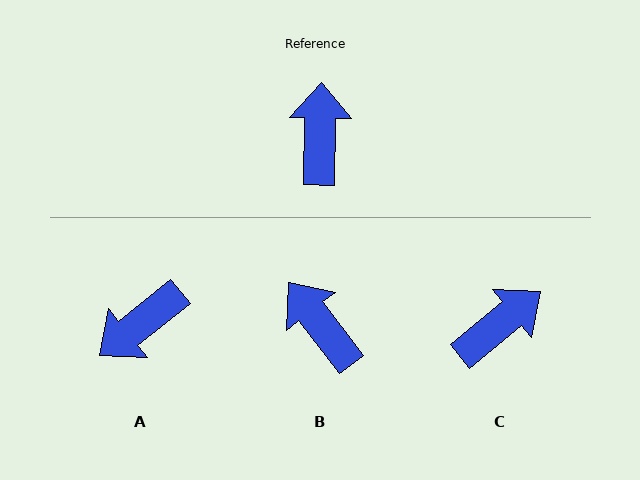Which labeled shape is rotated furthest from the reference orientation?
A, about 130 degrees away.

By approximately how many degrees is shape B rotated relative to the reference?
Approximately 39 degrees counter-clockwise.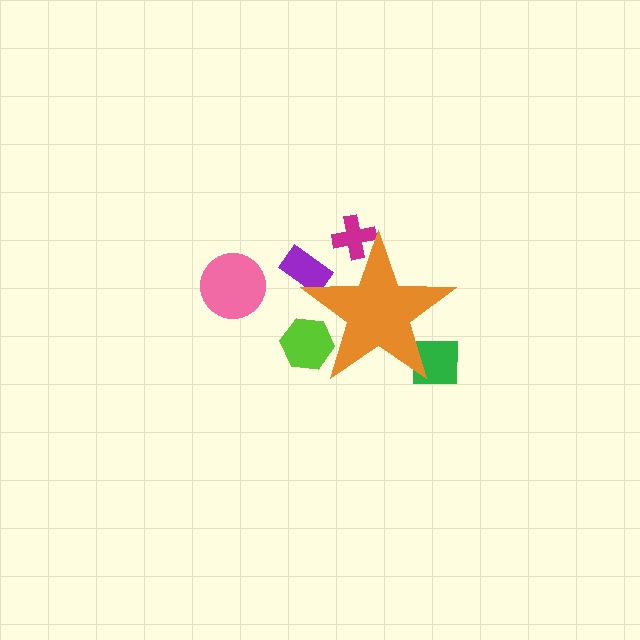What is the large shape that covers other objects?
An orange star.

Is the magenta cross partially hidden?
Yes, the magenta cross is partially hidden behind the orange star.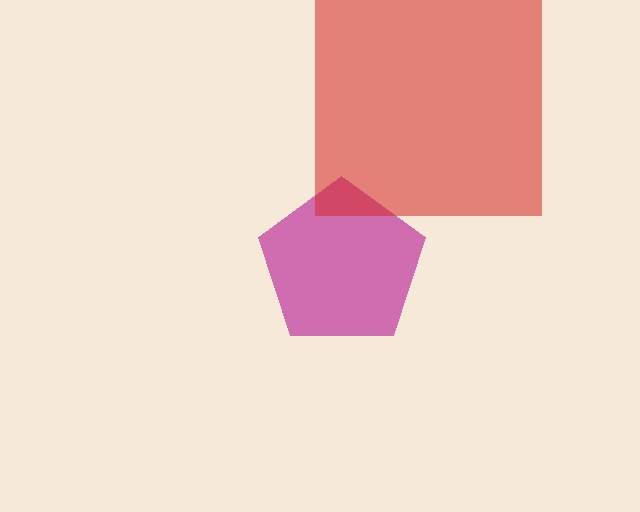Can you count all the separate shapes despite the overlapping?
Yes, there are 2 separate shapes.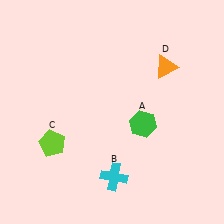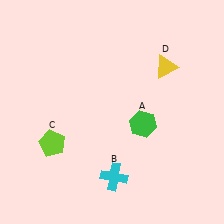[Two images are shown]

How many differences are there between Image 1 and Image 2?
There is 1 difference between the two images.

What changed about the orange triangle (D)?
In Image 1, D is orange. In Image 2, it changed to yellow.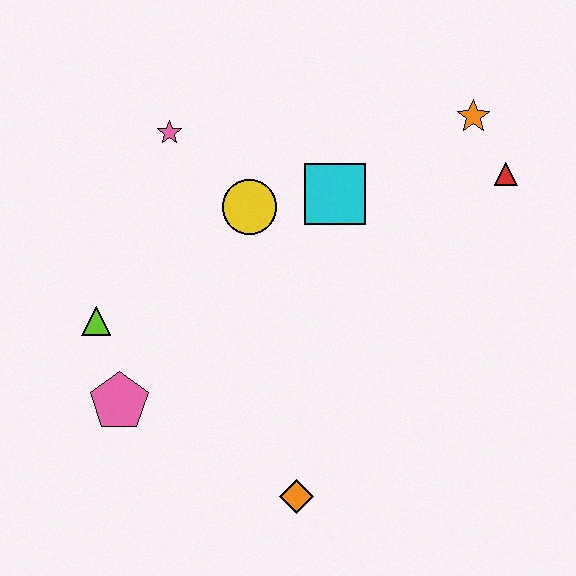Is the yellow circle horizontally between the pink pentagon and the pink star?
No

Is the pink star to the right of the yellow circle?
No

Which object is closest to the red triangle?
The orange star is closest to the red triangle.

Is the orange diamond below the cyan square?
Yes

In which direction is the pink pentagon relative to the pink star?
The pink pentagon is below the pink star.